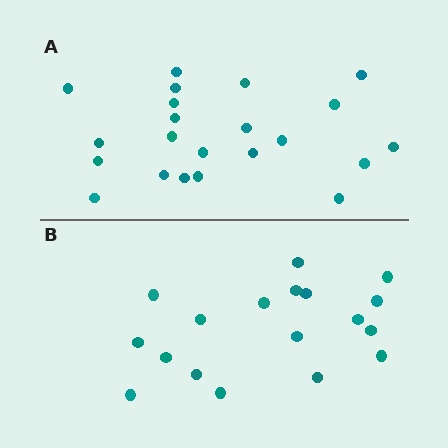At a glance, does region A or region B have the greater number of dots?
Region A (the top region) has more dots.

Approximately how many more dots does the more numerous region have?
Region A has about 4 more dots than region B.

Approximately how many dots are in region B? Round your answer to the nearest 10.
About 20 dots. (The exact count is 18, which rounds to 20.)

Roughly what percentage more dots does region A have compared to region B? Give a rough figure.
About 20% more.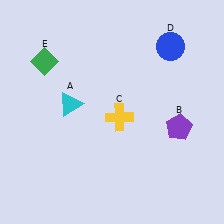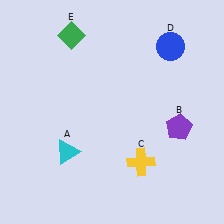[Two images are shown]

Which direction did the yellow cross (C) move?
The yellow cross (C) moved down.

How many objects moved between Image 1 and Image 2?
3 objects moved between the two images.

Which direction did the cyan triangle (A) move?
The cyan triangle (A) moved down.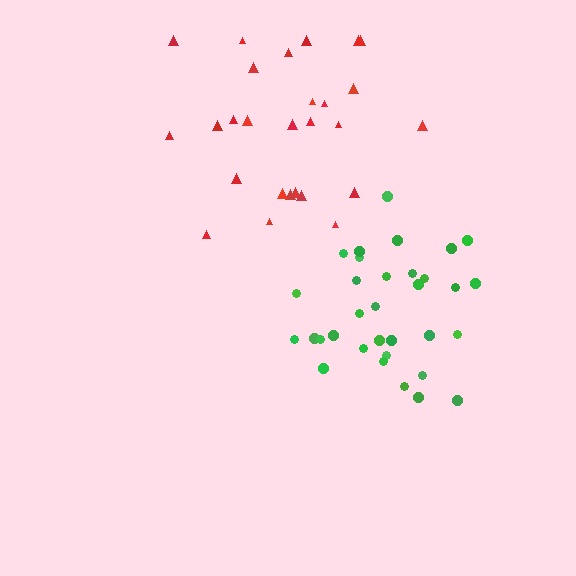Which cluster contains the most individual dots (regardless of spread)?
Green (33).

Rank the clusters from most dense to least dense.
green, red.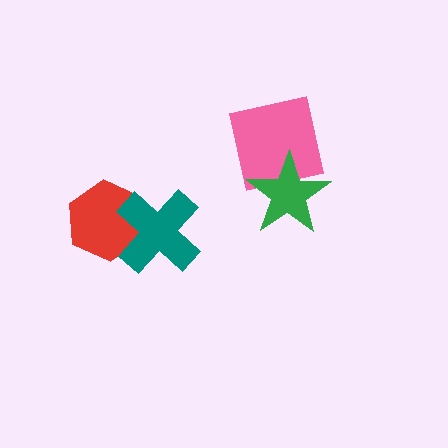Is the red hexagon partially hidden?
Yes, it is partially covered by another shape.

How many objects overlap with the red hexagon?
1 object overlaps with the red hexagon.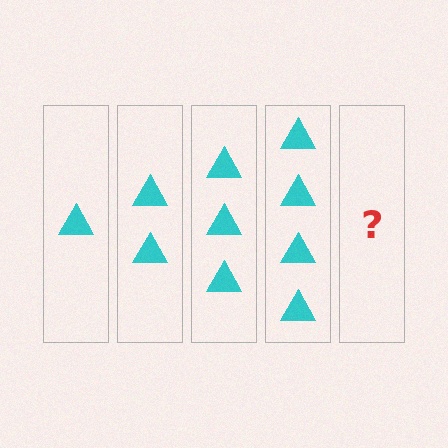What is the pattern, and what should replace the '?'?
The pattern is that each step adds one more triangle. The '?' should be 5 triangles.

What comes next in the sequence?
The next element should be 5 triangles.